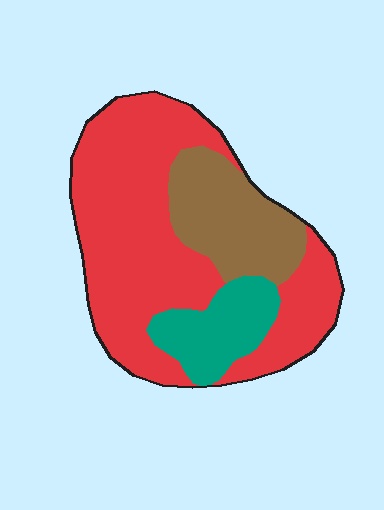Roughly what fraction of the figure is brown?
Brown covers 22% of the figure.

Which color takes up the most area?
Red, at roughly 65%.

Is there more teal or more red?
Red.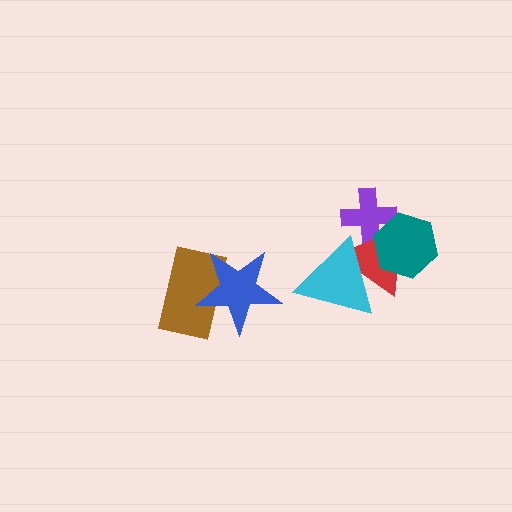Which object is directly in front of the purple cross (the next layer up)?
The red triangle is directly in front of the purple cross.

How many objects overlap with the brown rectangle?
1 object overlaps with the brown rectangle.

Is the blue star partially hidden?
No, no other shape covers it.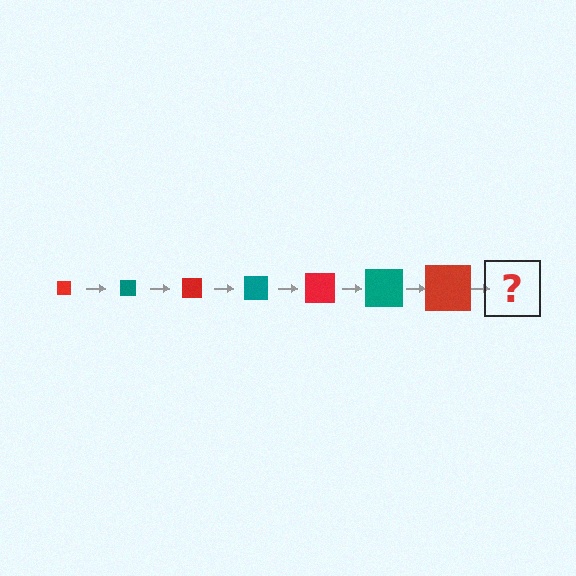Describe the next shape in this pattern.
It should be a teal square, larger than the previous one.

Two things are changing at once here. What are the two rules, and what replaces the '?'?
The two rules are that the square grows larger each step and the color cycles through red and teal. The '?' should be a teal square, larger than the previous one.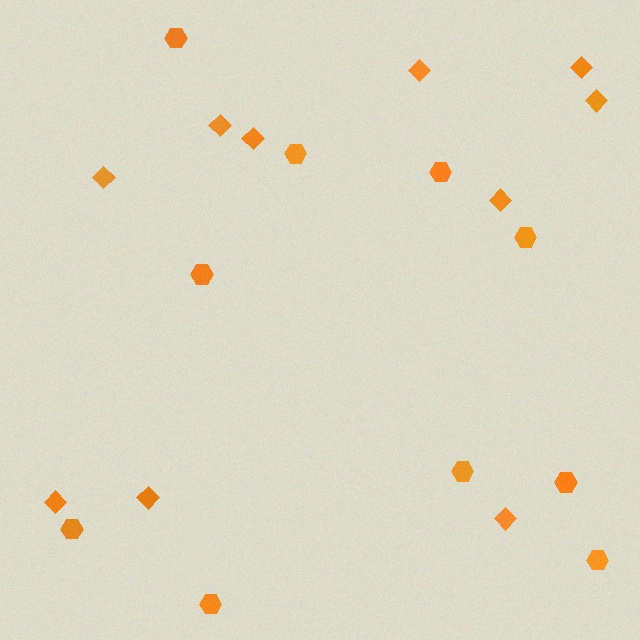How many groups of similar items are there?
There are 2 groups: one group of diamonds (10) and one group of hexagons (10).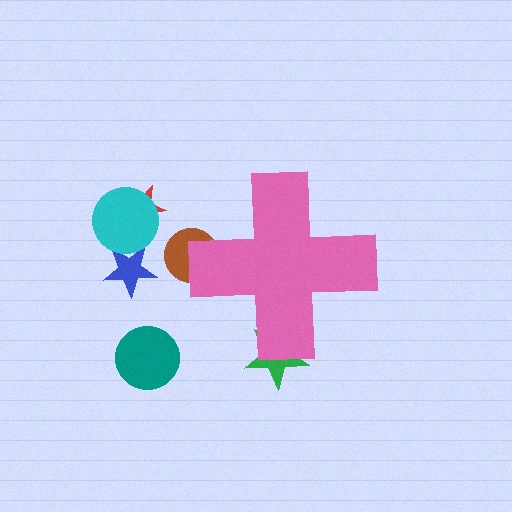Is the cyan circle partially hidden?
No, the cyan circle is fully visible.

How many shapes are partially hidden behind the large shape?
2 shapes are partially hidden.